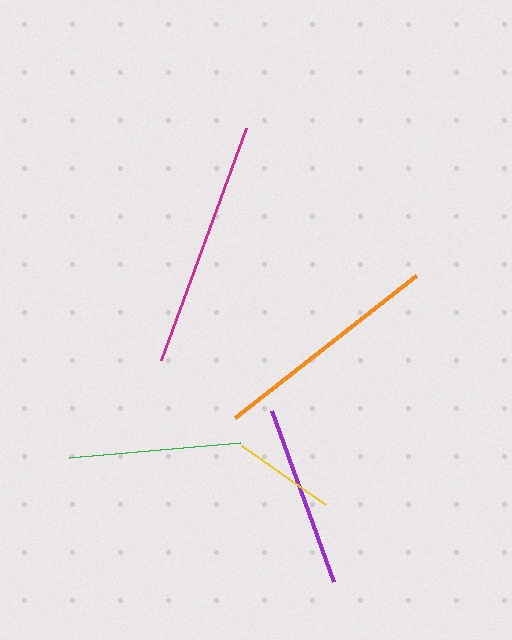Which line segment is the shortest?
The yellow line is the shortest at approximately 103 pixels.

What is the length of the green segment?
The green segment is approximately 171 pixels long.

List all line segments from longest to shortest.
From longest to shortest: magenta, orange, purple, green, yellow.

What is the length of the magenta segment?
The magenta segment is approximately 248 pixels long.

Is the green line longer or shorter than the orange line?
The orange line is longer than the green line.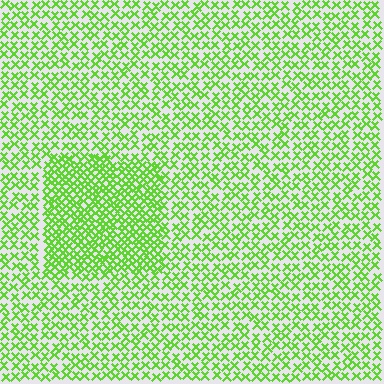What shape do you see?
I see a rectangle.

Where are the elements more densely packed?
The elements are more densely packed inside the rectangle boundary.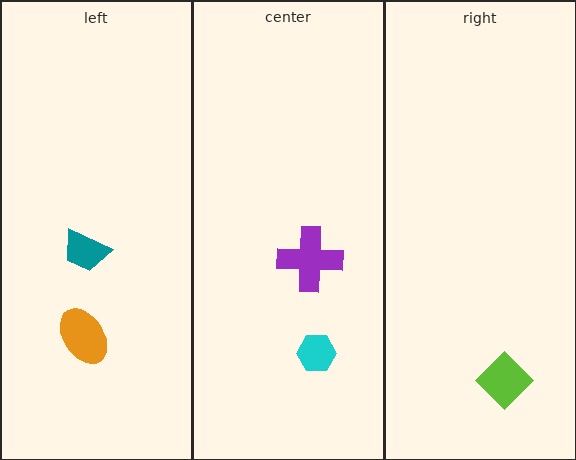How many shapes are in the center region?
2.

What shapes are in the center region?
The purple cross, the cyan hexagon.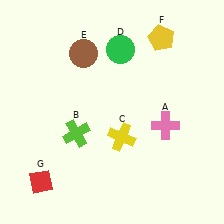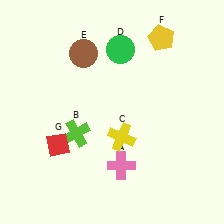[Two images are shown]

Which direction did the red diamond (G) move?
The red diamond (G) moved up.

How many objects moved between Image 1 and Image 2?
2 objects moved between the two images.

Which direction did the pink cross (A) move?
The pink cross (A) moved left.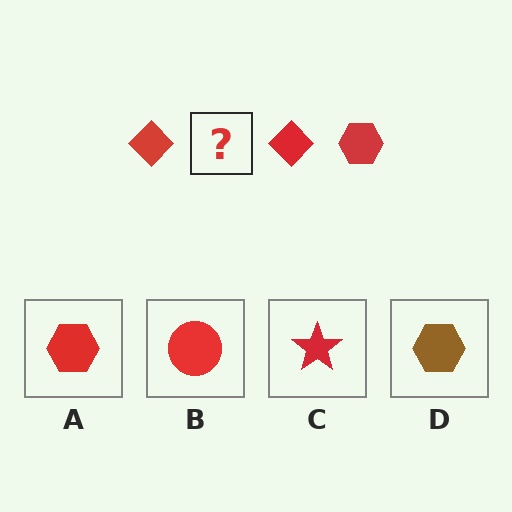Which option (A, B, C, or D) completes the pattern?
A.